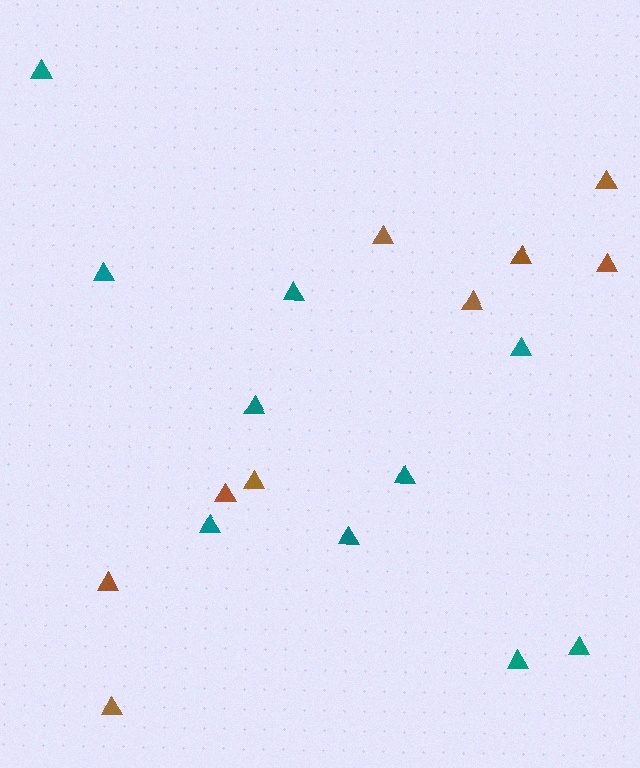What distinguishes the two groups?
There are 2 groups: one group of teal triangles (10) and one group of brown triangles (9).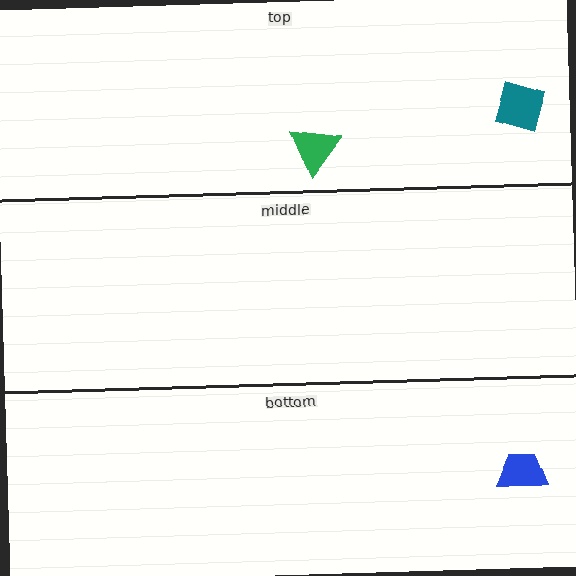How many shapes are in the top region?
2.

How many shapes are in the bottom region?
1.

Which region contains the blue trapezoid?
The bottom region.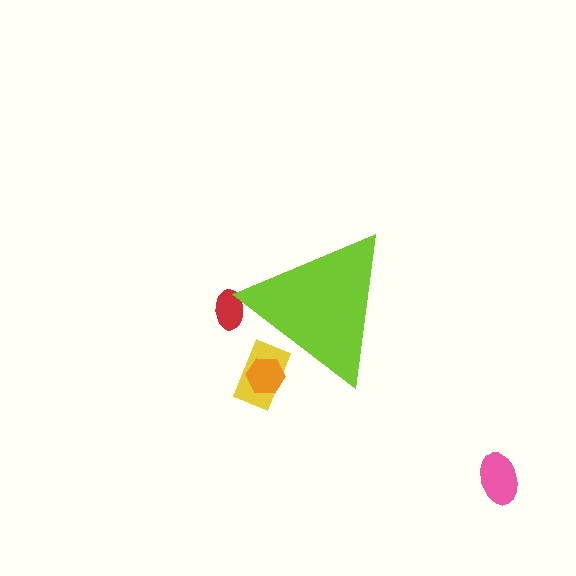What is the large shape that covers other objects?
A lime triangle.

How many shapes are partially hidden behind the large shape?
3 shapes are partially hidden.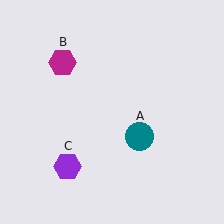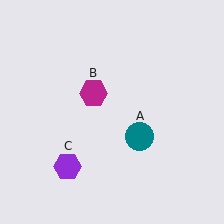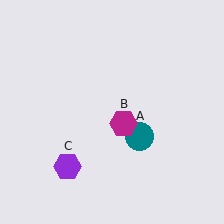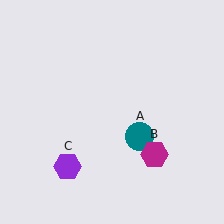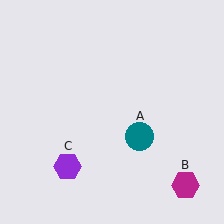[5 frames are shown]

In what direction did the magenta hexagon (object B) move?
The magenta hexagon (object B) moved down and to the right.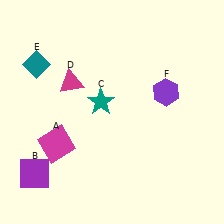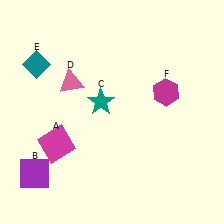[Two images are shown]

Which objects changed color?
D changed from magenta to pink. F changed from purple to magenta.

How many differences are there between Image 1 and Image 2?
There are 2 differences between the two images.